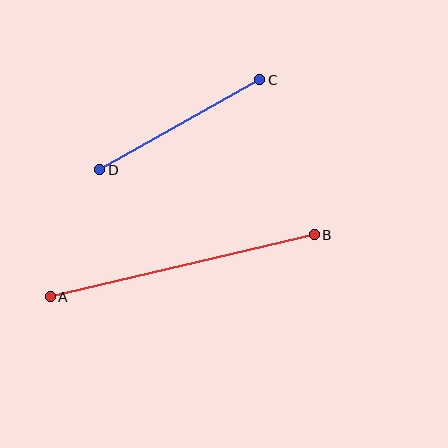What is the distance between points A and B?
The distance is approximately 271 pixels.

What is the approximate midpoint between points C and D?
The midpoint is at approximately (180, 125) pixels.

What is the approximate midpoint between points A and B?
The midpoint is at approximately (182, 266) pixels.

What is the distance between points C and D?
The distance is approximately 183 pixels.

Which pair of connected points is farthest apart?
Points A and B are farthest apart.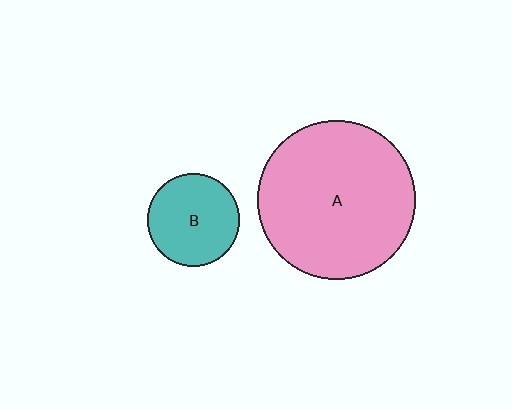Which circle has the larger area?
Circle A (pink).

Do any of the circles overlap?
No, none of the circles overlap.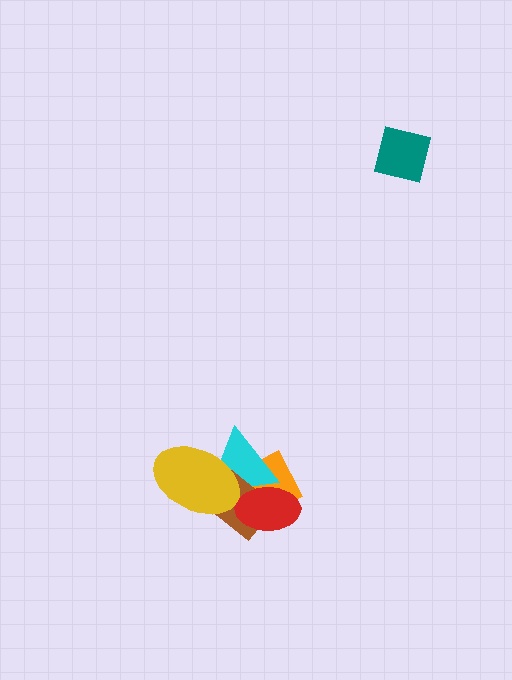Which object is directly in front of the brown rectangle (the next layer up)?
The red ellipse is directly in front of the brown rectangle.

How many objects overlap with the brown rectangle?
4 objects overlap with the brown rectangle.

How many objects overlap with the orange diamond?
4 objects overlap with the orange diamond.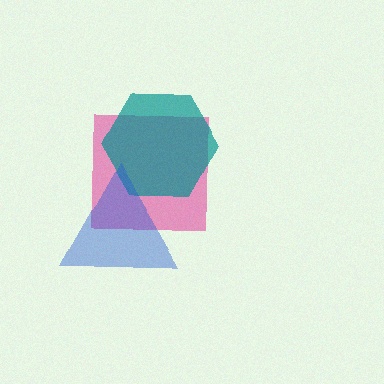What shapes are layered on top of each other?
The layered shapes are: a pink square, a teal hexagon, a blue triangle.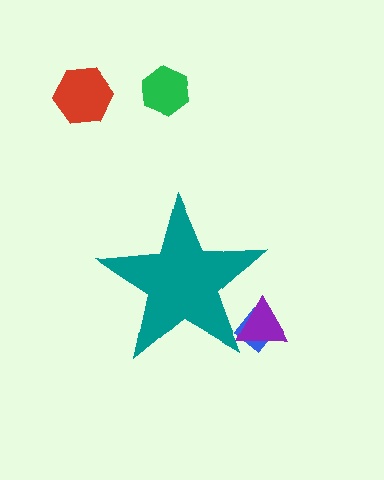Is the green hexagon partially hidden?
No, the green hexagon is fully visible.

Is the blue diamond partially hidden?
Yes, the blue diamond is partially hidden behind the teal star.